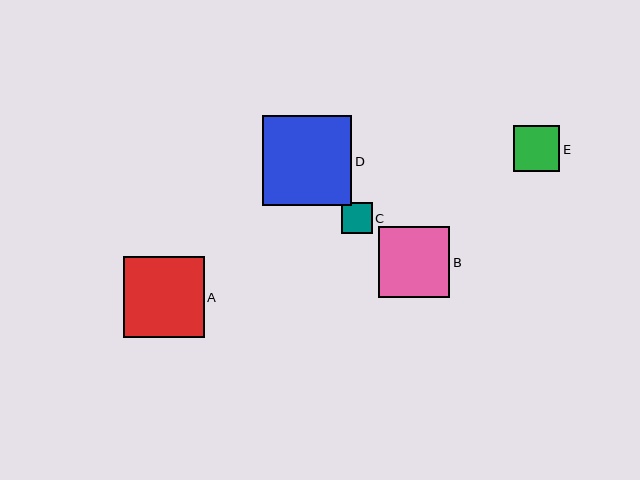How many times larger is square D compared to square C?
Square D is approximately 2.9 times the size of square C.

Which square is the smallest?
Square C is the smallest with a size of approximately 31 pixels.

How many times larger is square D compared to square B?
Square D is approximately 1.3 times the size of square B.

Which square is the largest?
Square D is the largest with a size of approximately 90 pixels.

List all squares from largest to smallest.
From largest to smallest: D, A, B, E, C.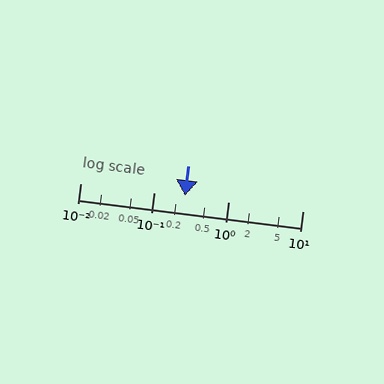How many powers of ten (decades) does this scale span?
The scale spans 3 decades, from 0.01 to 10.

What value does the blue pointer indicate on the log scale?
The pointer indicates approximately 0.26.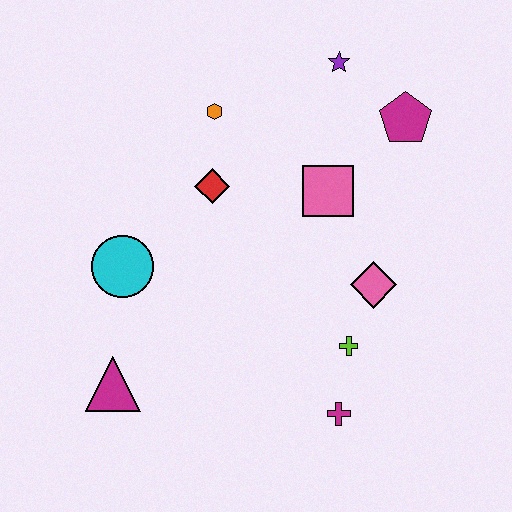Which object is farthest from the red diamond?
The magenta cross is farthest from the red diamond.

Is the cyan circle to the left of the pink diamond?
Yes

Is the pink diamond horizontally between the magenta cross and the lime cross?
No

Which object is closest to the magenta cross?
The lime cross is closest to the magenta cross.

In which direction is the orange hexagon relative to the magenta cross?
The orange hexagon is above the magenta cross.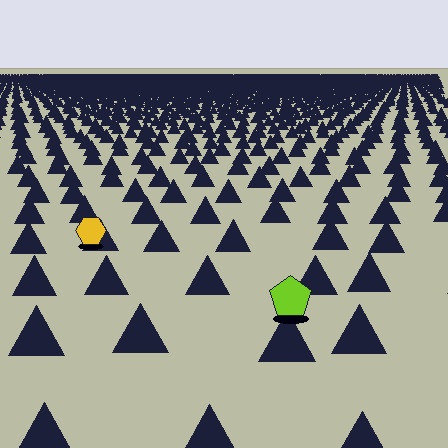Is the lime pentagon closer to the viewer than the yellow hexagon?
Yes. The lime pentagon is closer — you can tell from the texture gradient: the ground texture is coarser near it.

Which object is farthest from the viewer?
The yellow hexagon is farthest from the viewer. It appears smaller and the ground texture around it is denser.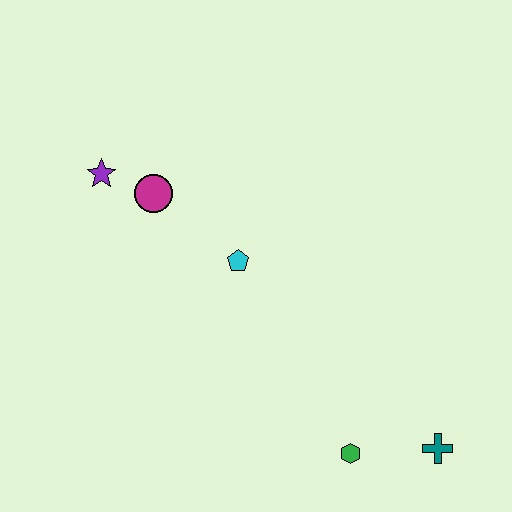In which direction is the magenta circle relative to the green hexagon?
The magenta circle is above the green hexagon.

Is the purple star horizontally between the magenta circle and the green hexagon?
No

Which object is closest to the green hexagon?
The teal cross is closest to the green hexagon.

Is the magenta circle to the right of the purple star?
Yes